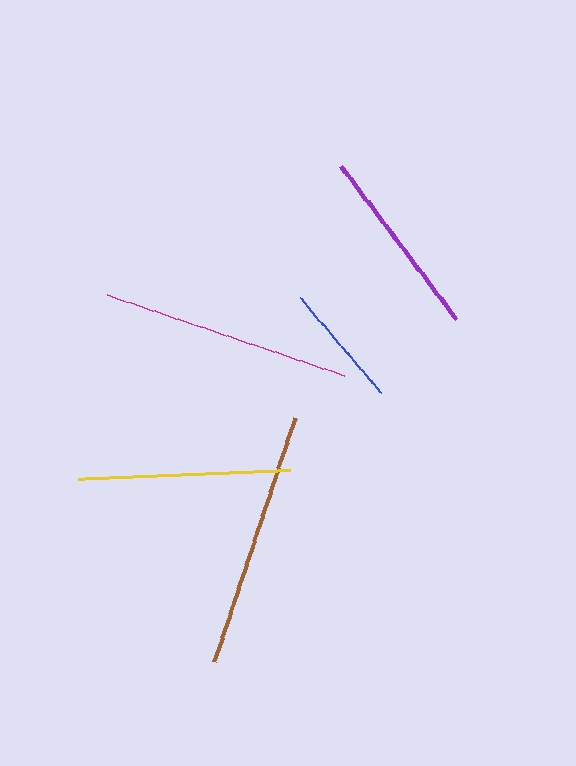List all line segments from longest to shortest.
From longest to shortest: brown, magenta, yellow, purple, blue.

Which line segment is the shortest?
The blue line is the shortest at approximately 124 pixels.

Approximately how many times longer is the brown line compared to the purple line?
The brown line is approximately 1.3 times the length of the purple line.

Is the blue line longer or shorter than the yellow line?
The yellow line is longer than the blue line.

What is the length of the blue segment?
The blue segment is approximately 124 pixels long.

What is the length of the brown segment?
The brown segment is approximately 258 pixels long.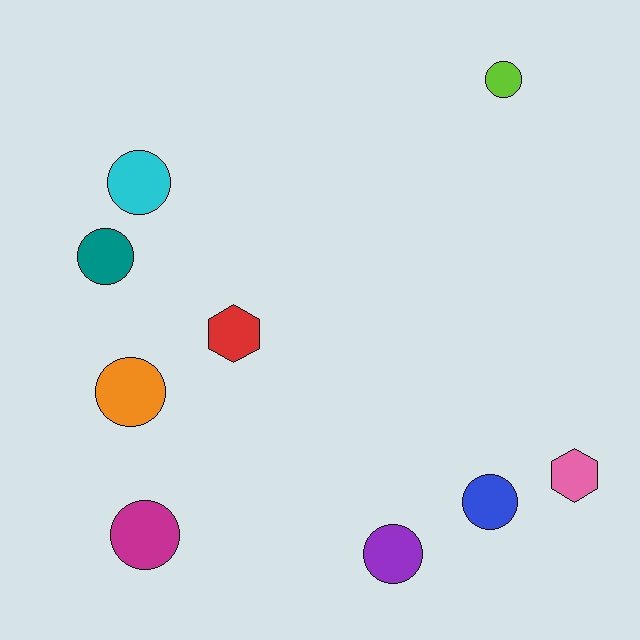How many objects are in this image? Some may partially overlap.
There are 9 objects.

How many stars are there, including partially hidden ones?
There are no stars.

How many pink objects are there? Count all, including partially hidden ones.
There is 1 pink object.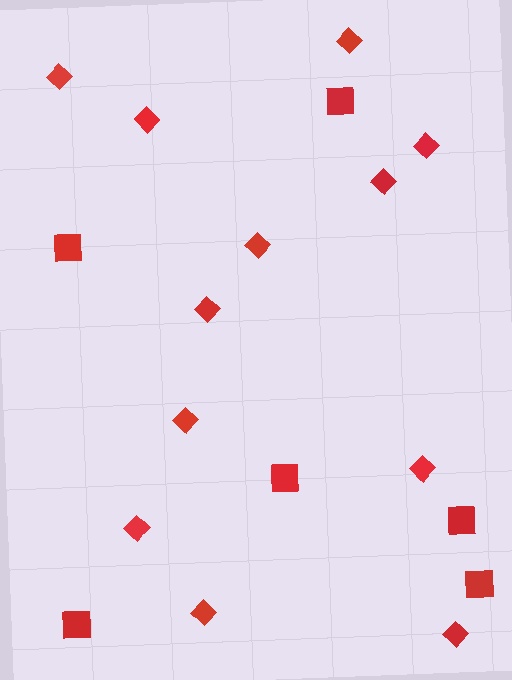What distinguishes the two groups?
There are 2 groups: one group of diamonds (12) and one group of squares (6).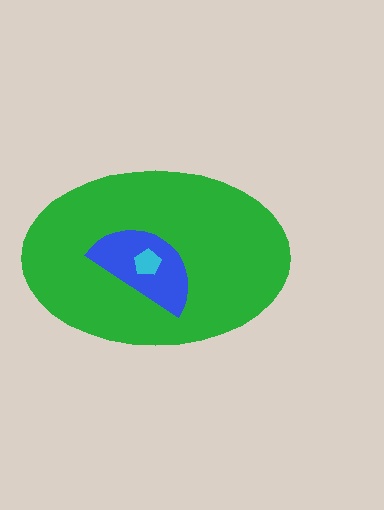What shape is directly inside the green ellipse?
The blue semicircle.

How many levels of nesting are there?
3.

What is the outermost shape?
The green ellipse.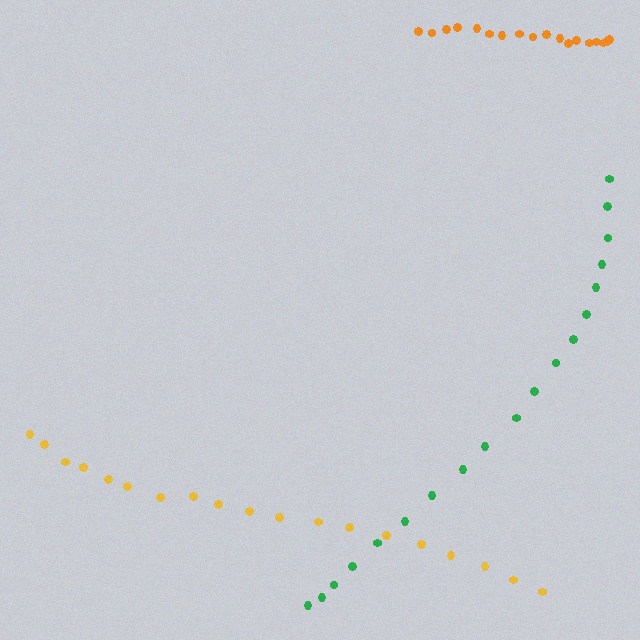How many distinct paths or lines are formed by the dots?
There are 3 distinct paths.